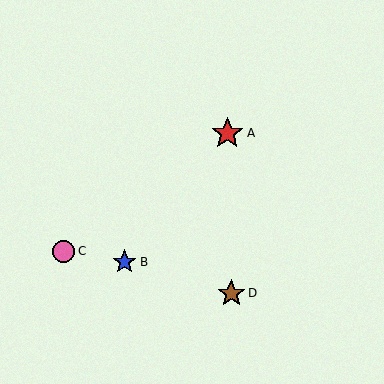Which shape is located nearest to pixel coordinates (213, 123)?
The red star (labeled A) at (227, 133) is nearest to that location.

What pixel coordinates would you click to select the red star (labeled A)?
Click at (227, 133) to select the red star A.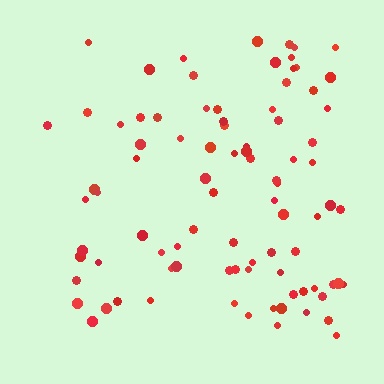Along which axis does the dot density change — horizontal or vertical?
Horizontal.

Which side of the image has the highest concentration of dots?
The right.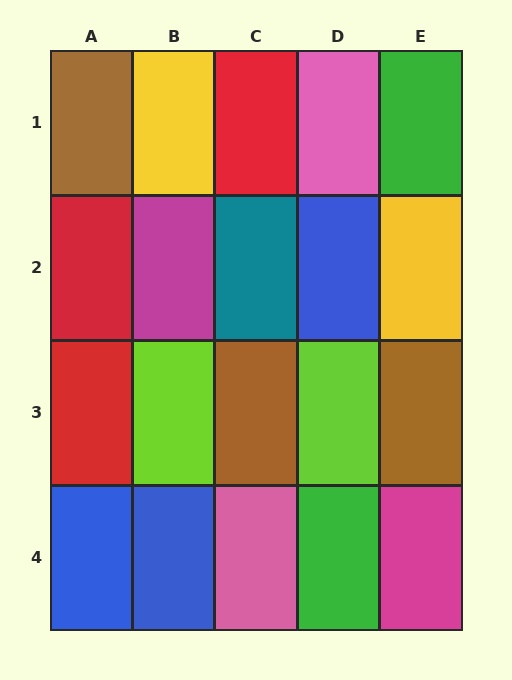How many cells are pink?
2 cells are pink.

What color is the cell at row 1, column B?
Yellow.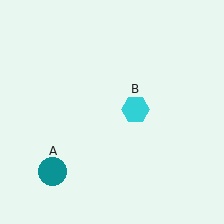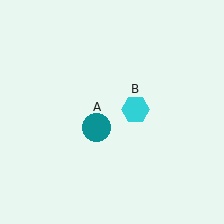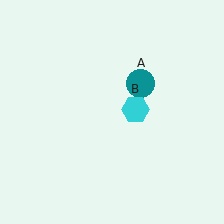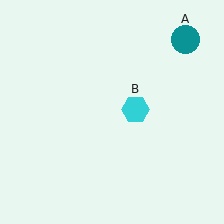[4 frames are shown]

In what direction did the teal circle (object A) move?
The teal circle (object A) moved up and to the right.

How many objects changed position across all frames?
1 object changed position: teal circle (object A).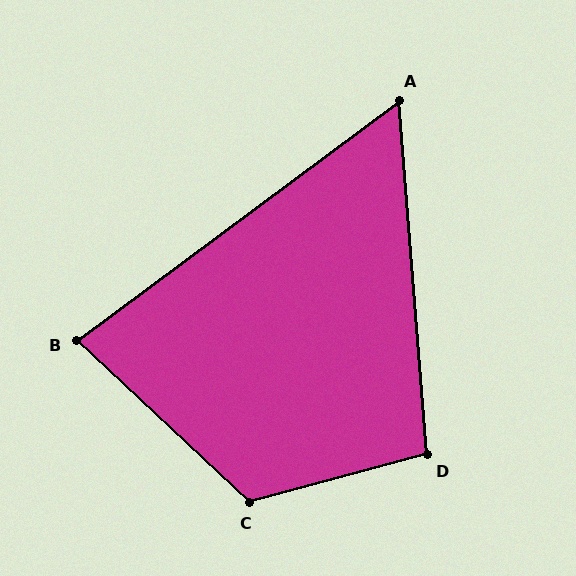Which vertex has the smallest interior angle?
A, at approximately 58 degrees.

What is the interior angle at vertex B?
Approximately 80 degrees (acute).